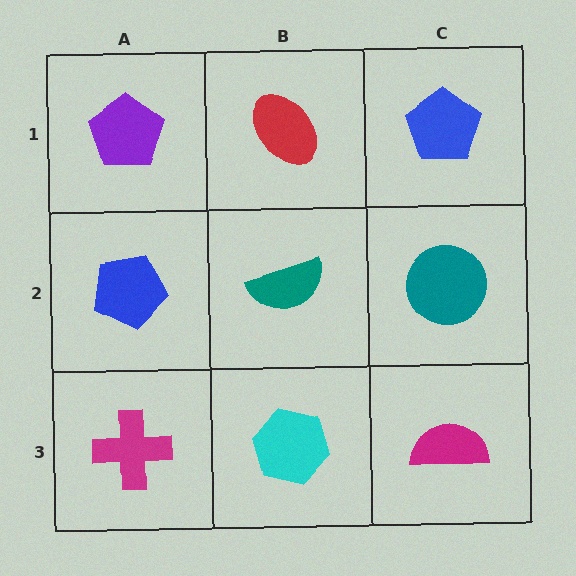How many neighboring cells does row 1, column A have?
2.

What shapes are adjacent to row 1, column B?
A teal semicircle (row 2, column B), a purple pentagon (row 1, column A), a blue pentagon (row 1, column C).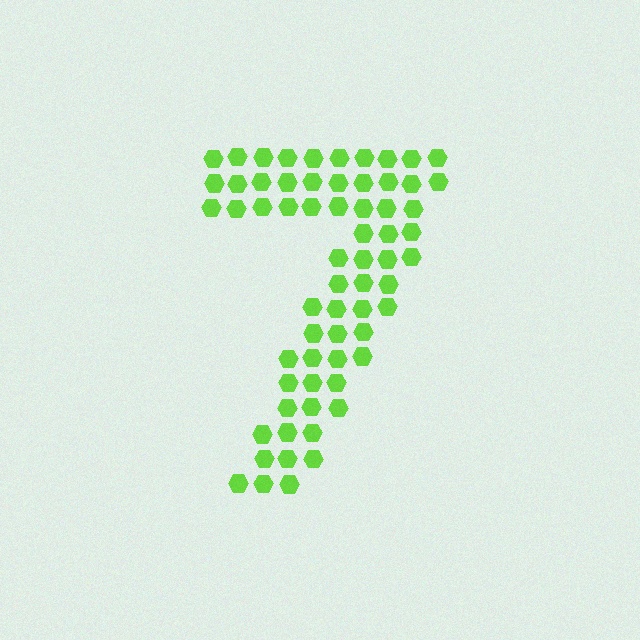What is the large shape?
The large shape is the digit 7.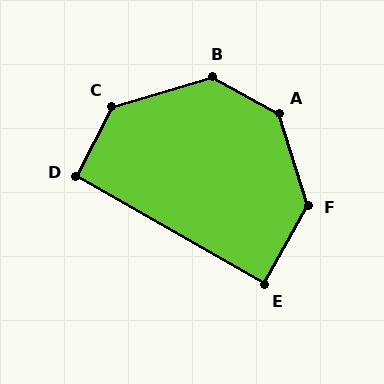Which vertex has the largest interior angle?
A, at approximately 137 degrees.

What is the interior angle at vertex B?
Approximately 134 degrees (obtuse).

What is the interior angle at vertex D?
Approximately 93 degrees (approximately right).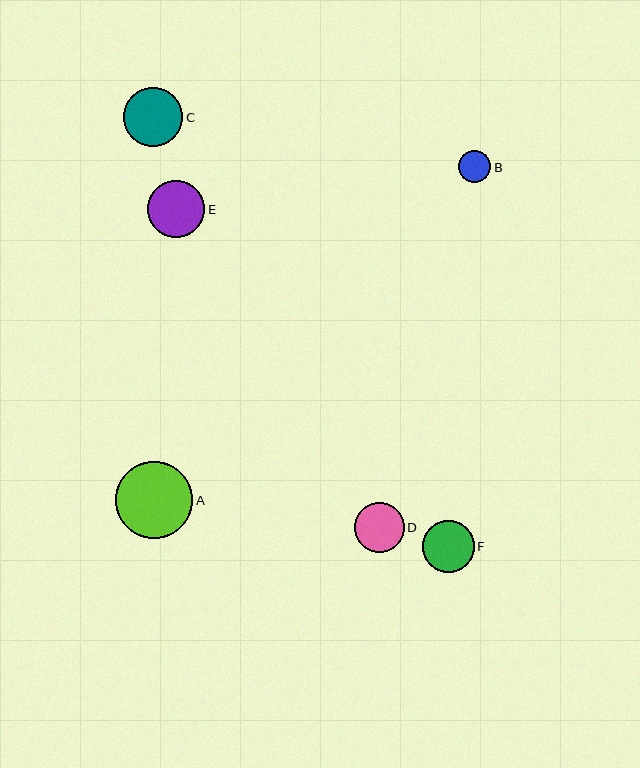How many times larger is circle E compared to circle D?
Circle E is approximately 1.2 times the size of circle D.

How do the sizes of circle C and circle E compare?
Circle C and circle E are approximately the same size.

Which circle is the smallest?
Circle B is the smallest with a size of approximately 32 pixels.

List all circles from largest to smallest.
From largest to smallest: A, C, E, F, D, B.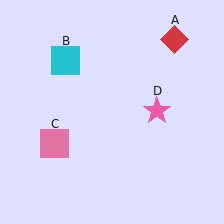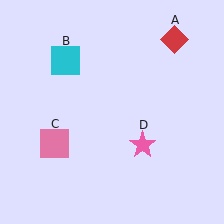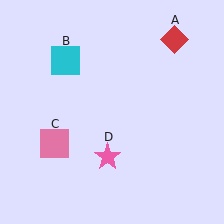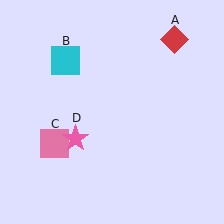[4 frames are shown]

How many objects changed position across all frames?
1 object changed position: pink star (object D).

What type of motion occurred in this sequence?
The pink star (object D) rotated clockwise around the center of the scene.